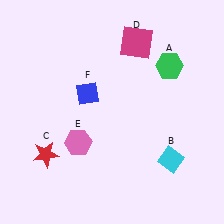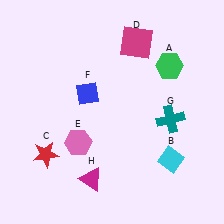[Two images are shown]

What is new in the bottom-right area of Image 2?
A teal cross (G) was added in the bottom-right area of Image 2.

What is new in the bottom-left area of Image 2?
A magenta triangle (H) was added in the bottom-left area of Image 2.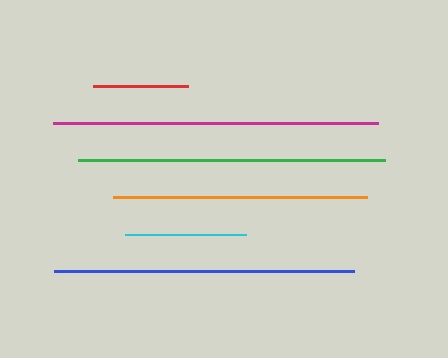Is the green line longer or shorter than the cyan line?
The green line is longer than the cyan line.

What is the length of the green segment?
The green segment is approximately 307 pixels long.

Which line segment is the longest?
The magenta line is the longest at approximately 324 pixels.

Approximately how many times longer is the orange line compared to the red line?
The orange line is approximately 2.7 times the length of the red line.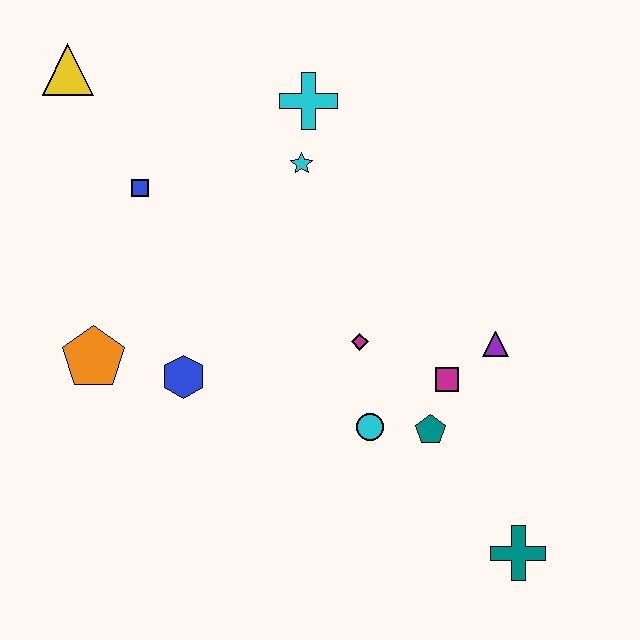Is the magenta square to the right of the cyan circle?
Yes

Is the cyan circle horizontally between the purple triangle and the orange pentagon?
Yes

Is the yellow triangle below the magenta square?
No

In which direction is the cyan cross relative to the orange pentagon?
The cyan cross is above the orange pentagon.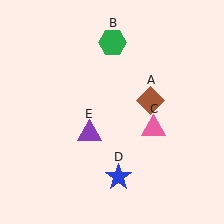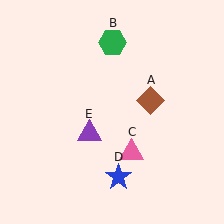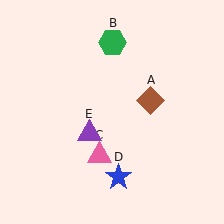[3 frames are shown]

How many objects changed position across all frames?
1 object changed position: pink triangle (object C).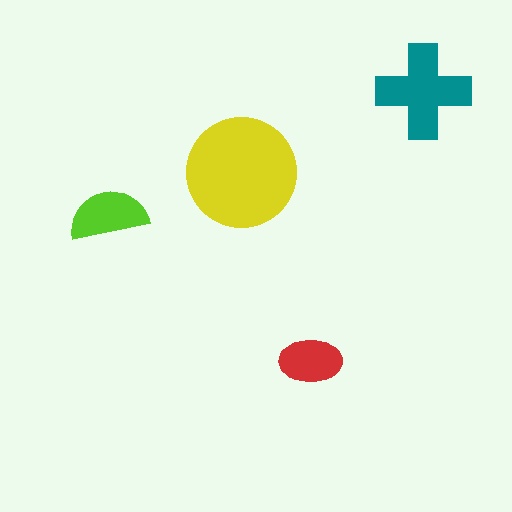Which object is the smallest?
The red ellipse.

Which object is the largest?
The yellow circle.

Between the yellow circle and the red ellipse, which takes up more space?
The yellow circle.